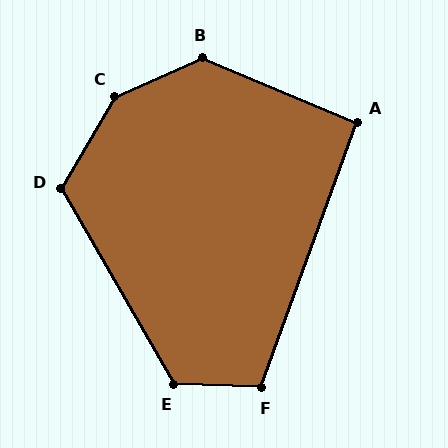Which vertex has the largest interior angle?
C, at approximately 145 degrees.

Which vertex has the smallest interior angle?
A, at approximately 93 degrees.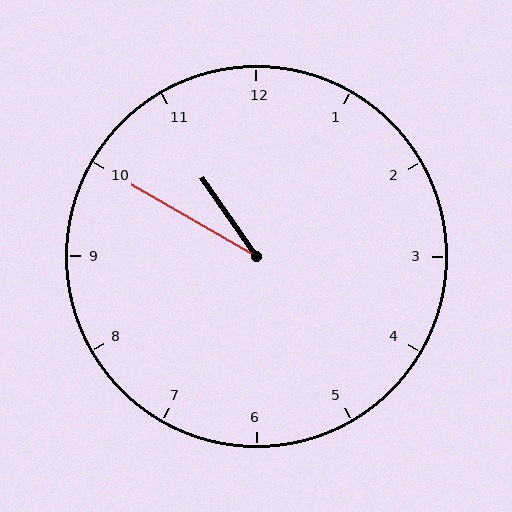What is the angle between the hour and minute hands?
Approximately 25 degrees.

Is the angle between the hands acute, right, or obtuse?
It is acute.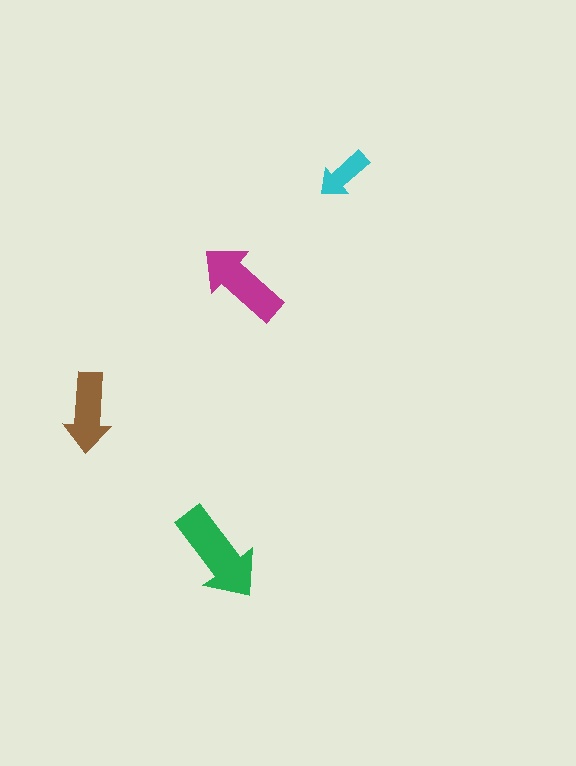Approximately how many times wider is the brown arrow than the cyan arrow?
About 1.5 times wider.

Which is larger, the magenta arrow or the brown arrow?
The magenta one.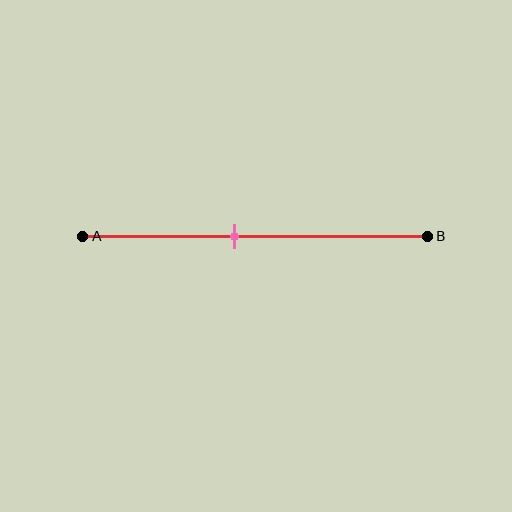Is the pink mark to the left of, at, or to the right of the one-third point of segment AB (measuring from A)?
The pink mark is to the right of the one-third point of segment AB.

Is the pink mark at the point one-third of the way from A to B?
No, the mark is at about 45% from A, not at the 33% one-third point.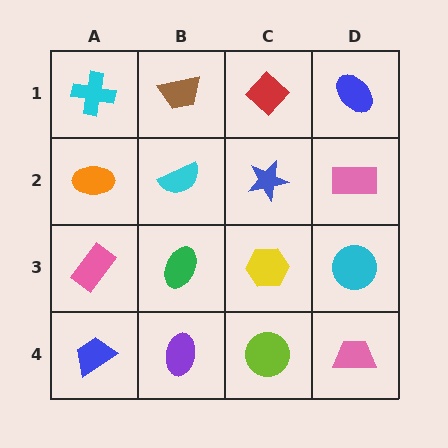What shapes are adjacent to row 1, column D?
A pink rectangle (row 2, column D), a red diamond (row 1, column C).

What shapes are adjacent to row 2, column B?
A brown trapezoid (row 1, column B), a green ellipse (row 3, column B), an orange ellipse (row 2, column A), a blue star (row 2, column C).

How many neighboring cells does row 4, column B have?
3.